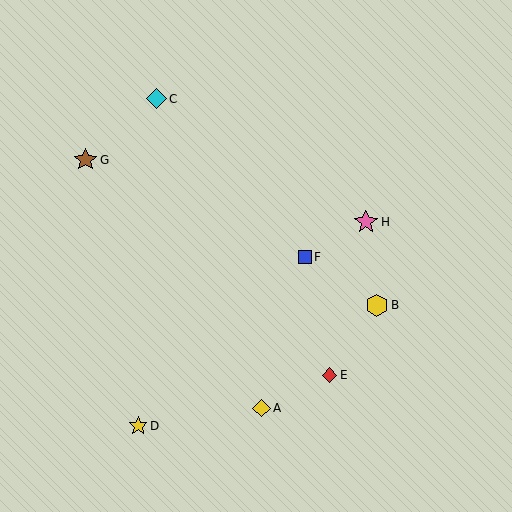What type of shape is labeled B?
Shape B is a yellow hexagon.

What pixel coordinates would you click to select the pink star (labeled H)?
Click at (366, 222) to select the pink star H.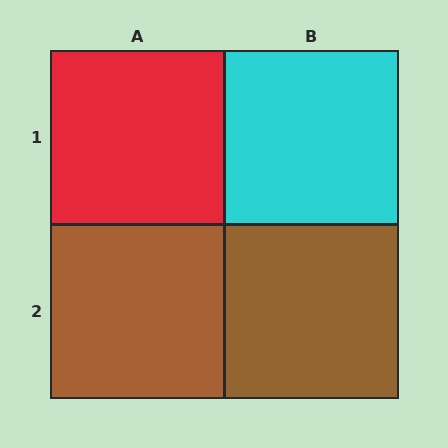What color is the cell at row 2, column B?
Brown.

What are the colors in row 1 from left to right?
Red, cyan.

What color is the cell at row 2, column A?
Brown.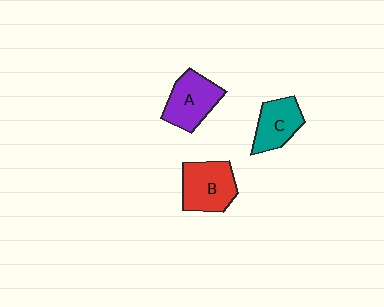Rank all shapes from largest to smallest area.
From largest to smallest: B (red), A (purple), C (teal).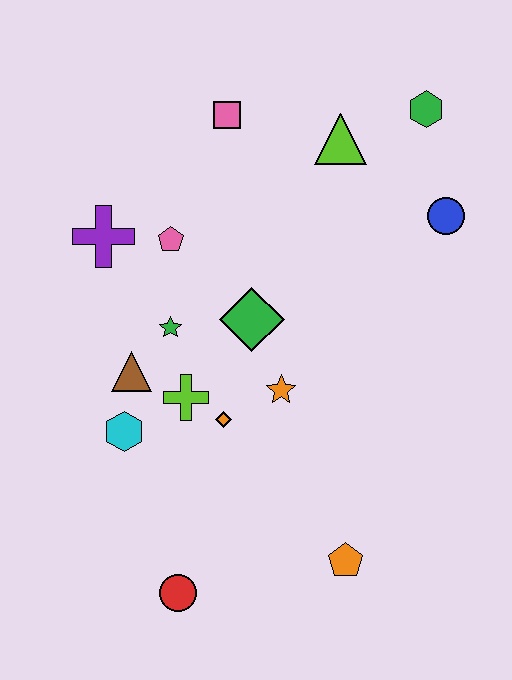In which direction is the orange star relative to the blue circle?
The orange star is below the blue circle.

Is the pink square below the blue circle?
No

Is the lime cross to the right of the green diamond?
No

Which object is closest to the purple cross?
The pink pentagon is closest to the purple cross.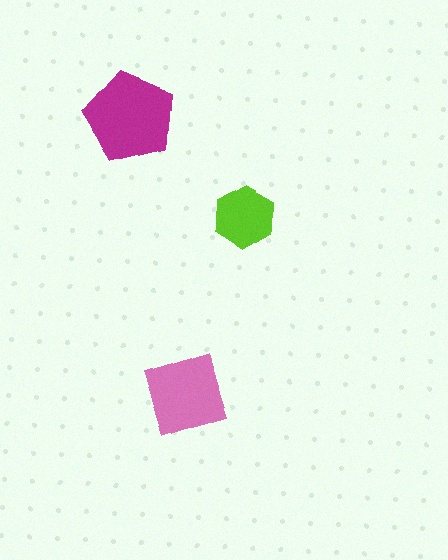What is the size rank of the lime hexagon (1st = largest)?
3rd.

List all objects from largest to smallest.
The magenta pentagon, the pink square, the lime hexagon.